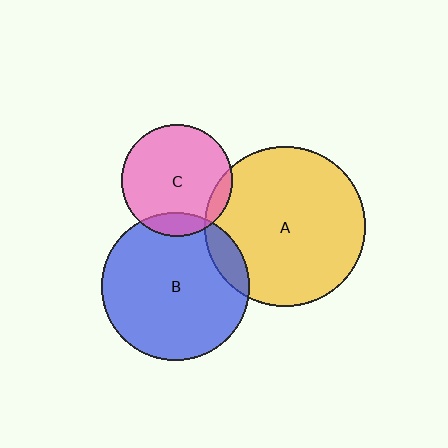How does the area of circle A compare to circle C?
Approximately 2.1 times.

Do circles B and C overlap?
Yes.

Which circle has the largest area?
Circle A (yellow).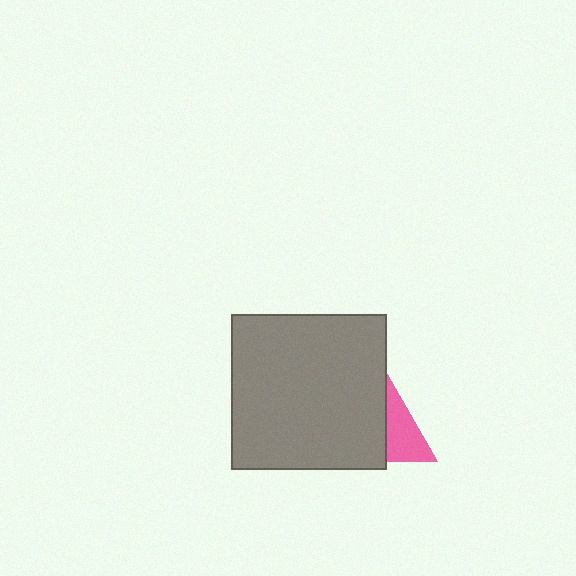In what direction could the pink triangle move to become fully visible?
The pink triangle could move right. That would shift it out from behind the gray square entirely.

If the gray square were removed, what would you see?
You would see the complete pink triangle.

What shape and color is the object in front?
The object in front is a gray square.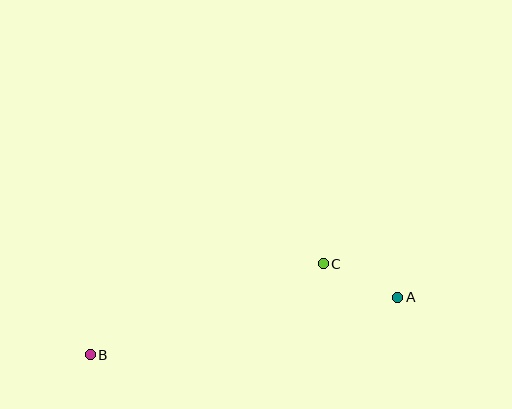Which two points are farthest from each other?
Points A and B are farthest from each other.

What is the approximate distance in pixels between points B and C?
The distance between B and C is approximately 250 pixels.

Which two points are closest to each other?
Points A and C are closest to each other.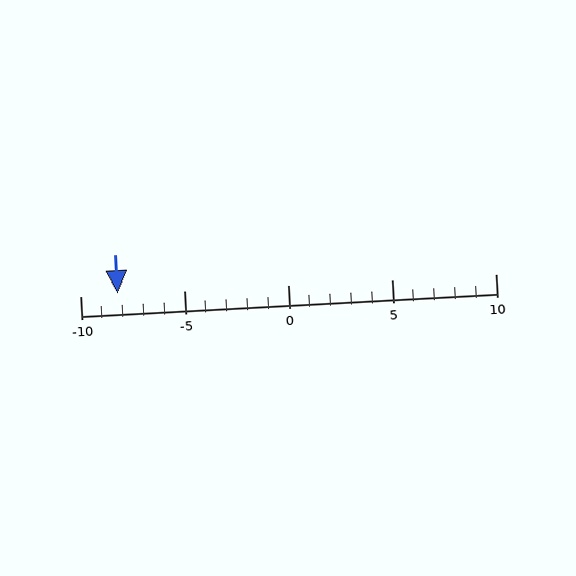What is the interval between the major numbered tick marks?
The major tick marks are spaced 5 units apart.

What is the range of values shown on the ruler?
The ruler shows values from -10 to 10.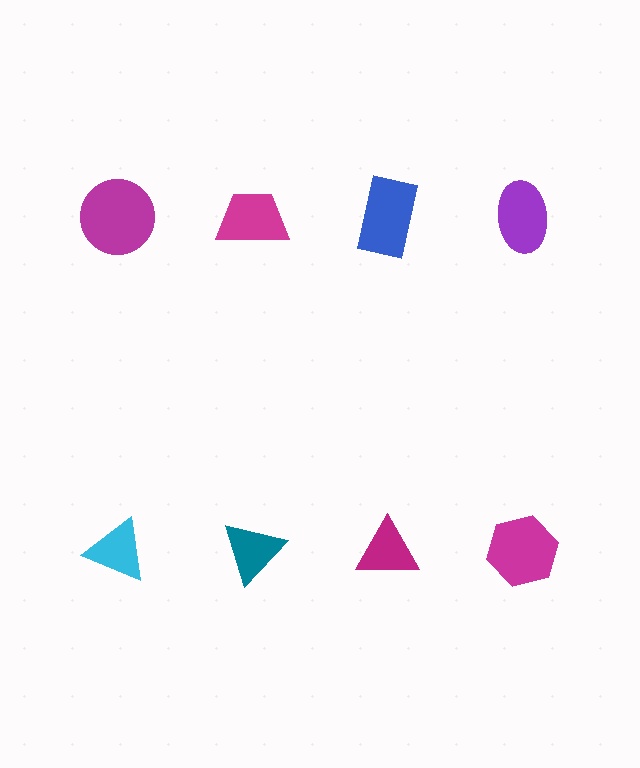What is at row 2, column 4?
A magenta hexagon.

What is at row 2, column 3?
A magenta triangle.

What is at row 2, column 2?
A teal triangle.